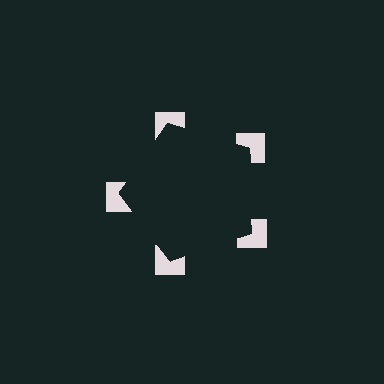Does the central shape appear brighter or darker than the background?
It typically appears slightly darker than the background, even though no actual brightness change is drawn.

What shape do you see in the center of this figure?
An illusory pentagon — its edges are inferred from the aligned wedge cuts in the notched squares, not physically drawn.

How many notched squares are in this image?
There are 5 — one at each vertex of the illusory pentagon.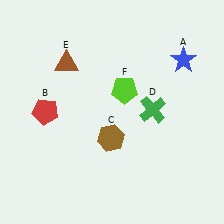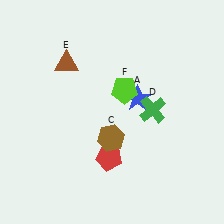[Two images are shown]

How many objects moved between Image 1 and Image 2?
2 objects moved between the two images.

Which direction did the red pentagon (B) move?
The red pentagon (B) moved right.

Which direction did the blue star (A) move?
The blue star (A) moved left.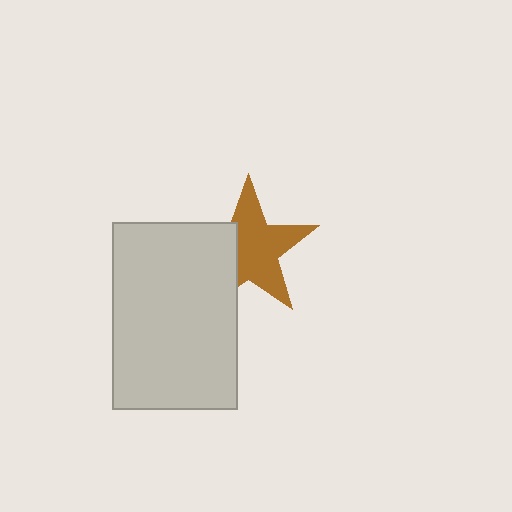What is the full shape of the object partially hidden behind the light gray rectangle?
The partially hidden object is a brown star.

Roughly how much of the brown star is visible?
Most of it is visible (roughly 66%).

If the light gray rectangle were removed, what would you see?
You would see the complete brown star.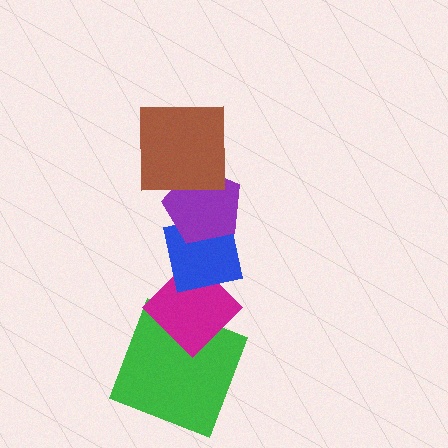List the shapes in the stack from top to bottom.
From top to bottom: the brown square, the purple pentagon, the blue square, the magenta diamond, the green square.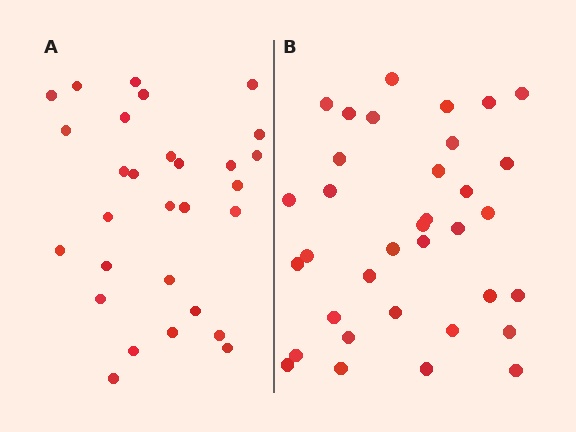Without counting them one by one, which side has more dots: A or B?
Region B (the right region) has more dots.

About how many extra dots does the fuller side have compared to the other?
Region B has about 6 more dots than region A.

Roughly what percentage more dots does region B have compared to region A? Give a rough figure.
About 20% more.